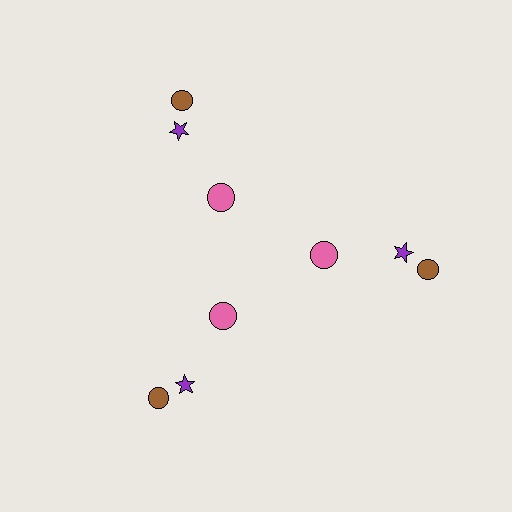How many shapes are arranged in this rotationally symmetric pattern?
There are 9 shapes, arranged in 3 groups of 3.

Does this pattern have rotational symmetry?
Yes, this pattern has 3-fold rotational symmetry. It looks the same after rotating 120 degrees around the center.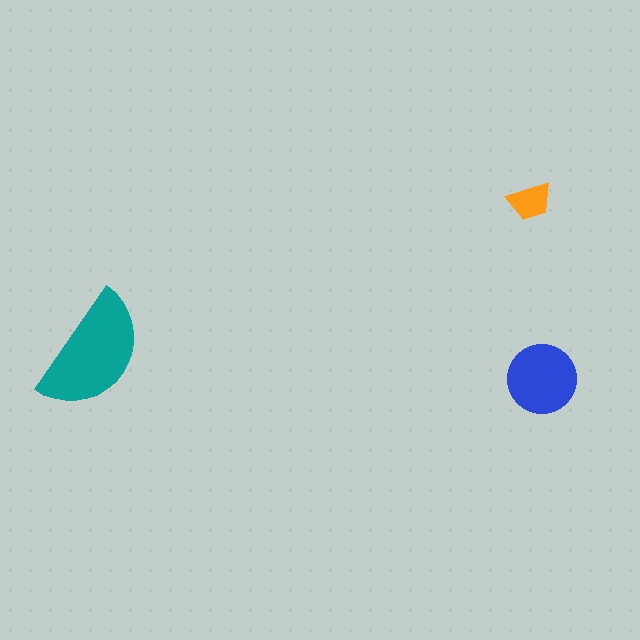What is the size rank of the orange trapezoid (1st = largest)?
3rd.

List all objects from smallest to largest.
The orange trapezoid, the blue circle, the teal semicircle.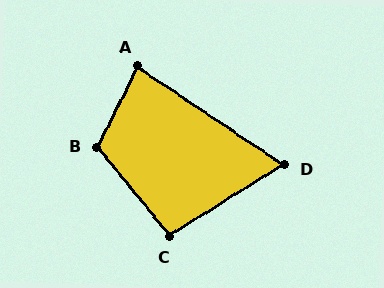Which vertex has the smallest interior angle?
D, at approximately 66 degrees.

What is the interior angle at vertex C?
Approximately 97 degrees (obtuse).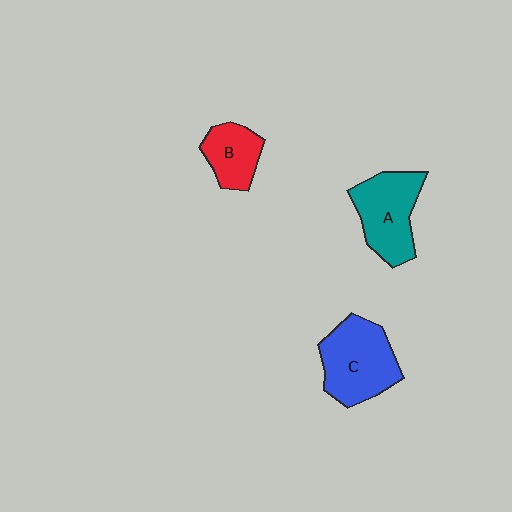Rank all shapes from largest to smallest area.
From largest to smallest: C (blue), A (teal), B (red).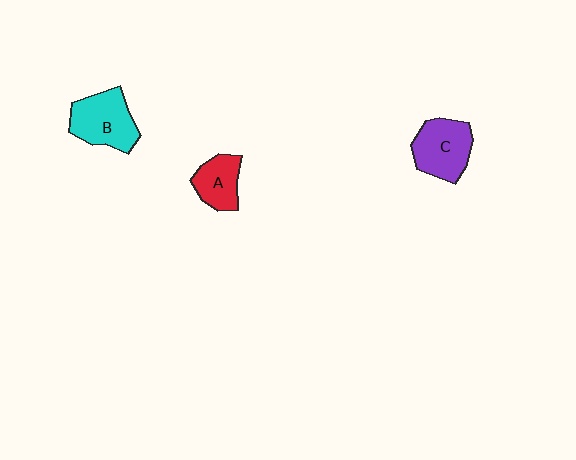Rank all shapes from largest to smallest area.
From largest to smallest: B (cyan), C (purple), A (red).